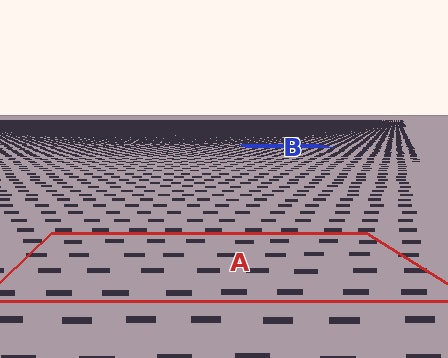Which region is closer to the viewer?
Region A is closer. The texture elements there are larger and more spread out.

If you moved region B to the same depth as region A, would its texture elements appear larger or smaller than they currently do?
They would appear larger. At a closer depth, the same texture elements are projected at a bigger on-screen size.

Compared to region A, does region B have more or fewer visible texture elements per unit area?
Region B has more texture elements per unit area — they are packed more densely because it is farther away.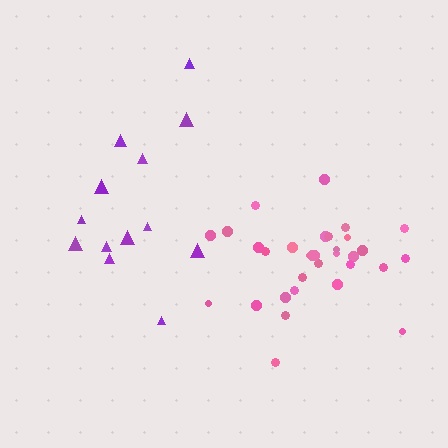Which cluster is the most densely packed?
Pink.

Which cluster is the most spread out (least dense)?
Purple.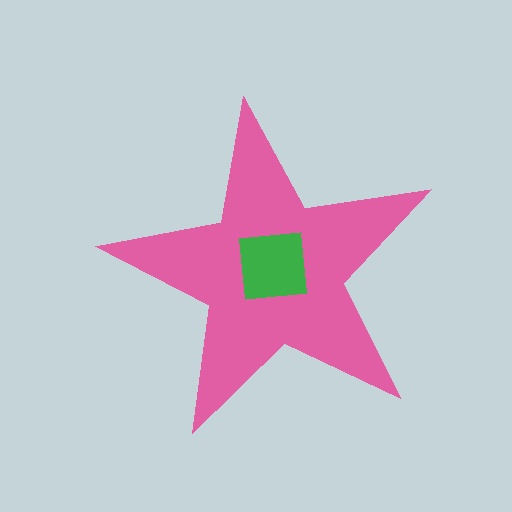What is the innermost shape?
The green square.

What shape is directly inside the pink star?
The green square.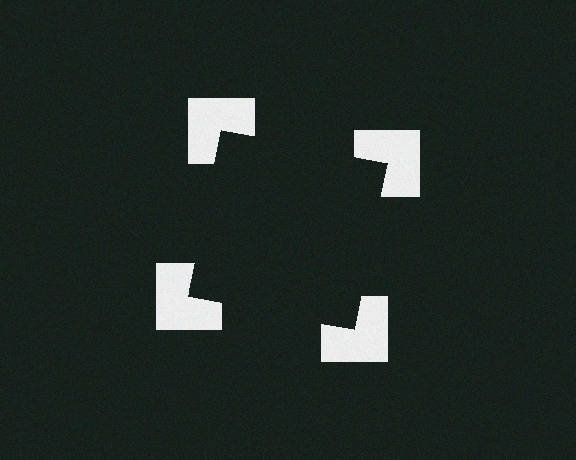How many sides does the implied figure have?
4 sides.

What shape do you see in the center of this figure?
An illusory square — its edges are inferred from the aligned wedge cuts in the notched squares, not physically drawn.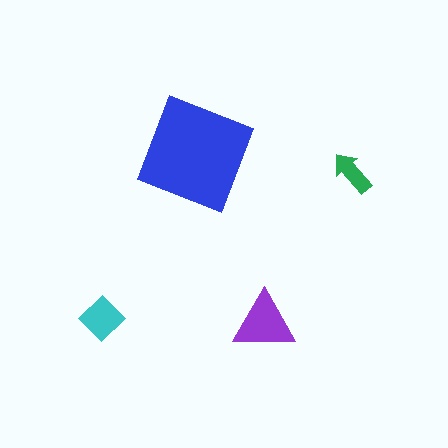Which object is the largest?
The blue square.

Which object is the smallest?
The green arrow.